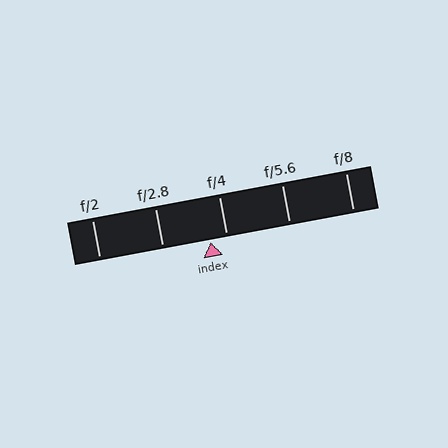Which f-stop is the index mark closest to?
The index mark is closest to f/4.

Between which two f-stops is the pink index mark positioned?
The index mark is between f/2.8 and f/4.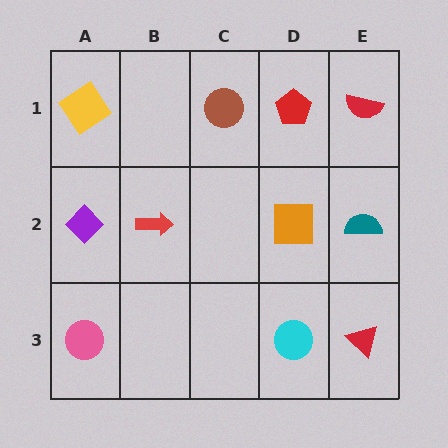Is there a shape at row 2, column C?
No, that cell is empty.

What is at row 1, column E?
A red semicircle.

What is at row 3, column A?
A pink circle.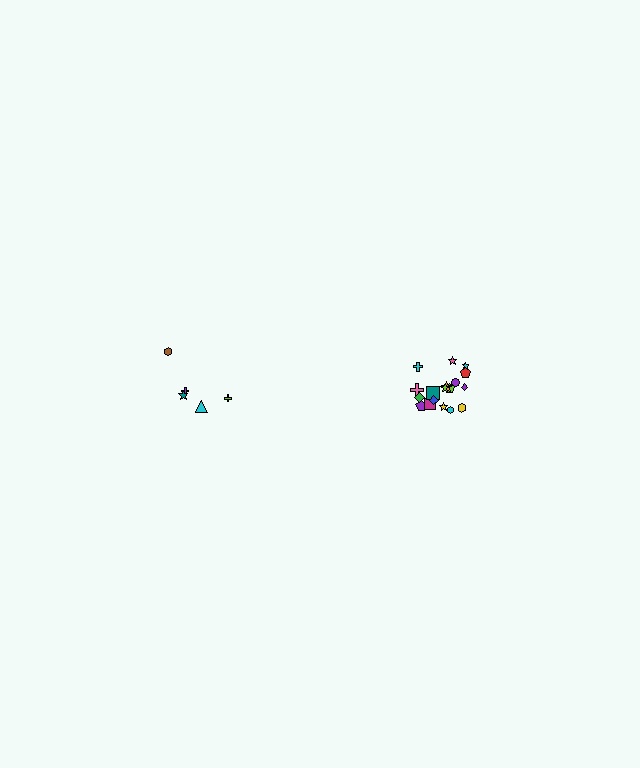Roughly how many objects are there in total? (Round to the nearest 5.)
Roughly 25 objects in total.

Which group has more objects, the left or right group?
The right group.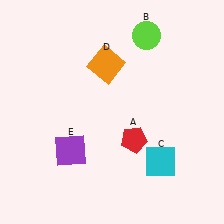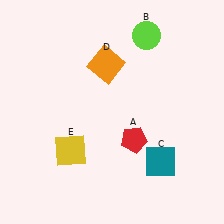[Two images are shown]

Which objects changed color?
C changed from cyan to teal. E changed from purple to yellow.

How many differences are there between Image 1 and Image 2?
There are 2 differences between the two images.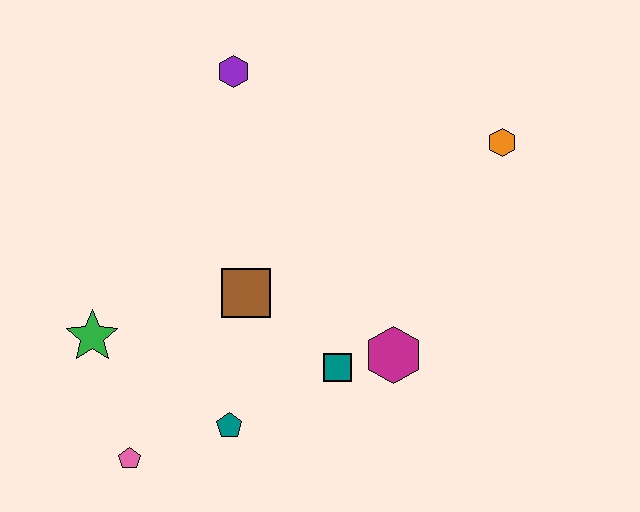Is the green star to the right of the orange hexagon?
No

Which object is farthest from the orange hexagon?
The pink pentagon is farthest from the orange hexagon.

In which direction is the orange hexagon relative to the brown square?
The orange hexagon is to the right of the brown square.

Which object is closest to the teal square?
The magenta hexagon is closest to the teal square.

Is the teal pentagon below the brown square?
Yes